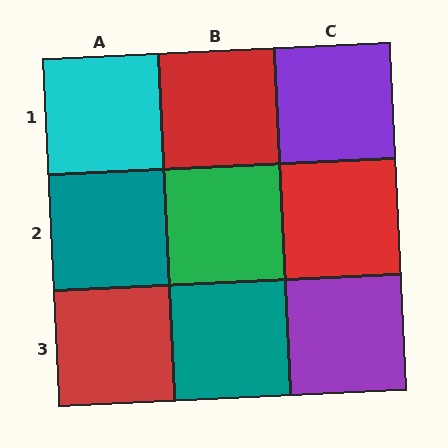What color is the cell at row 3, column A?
Red.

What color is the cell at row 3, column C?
Purple.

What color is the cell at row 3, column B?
Teal.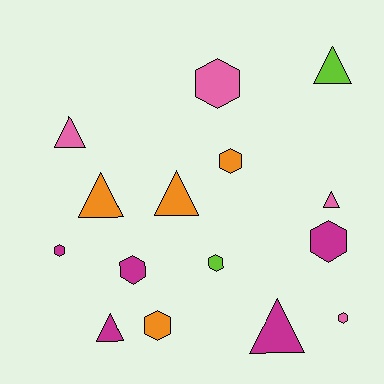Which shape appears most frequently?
Hexagon, with 8 objects.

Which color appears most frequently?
Magenta, with 5 objects.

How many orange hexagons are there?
There are 2 orange hexagons.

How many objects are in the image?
There are 15 objects.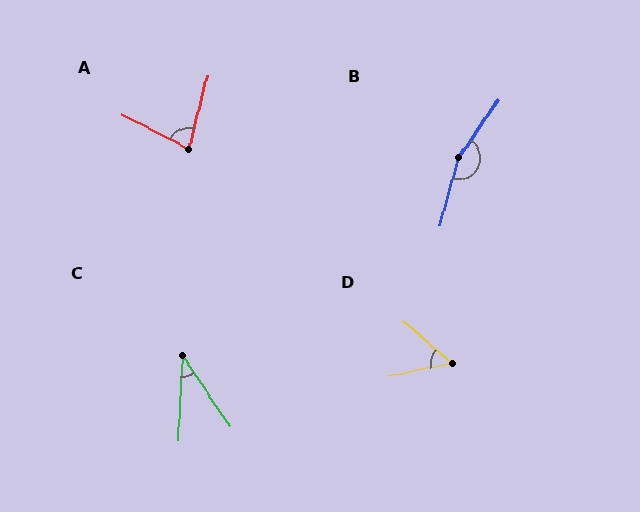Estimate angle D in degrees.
Approximately 53 degrees.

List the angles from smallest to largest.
C (36°), D (53°), A (77°), B (161°).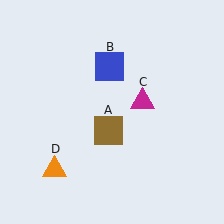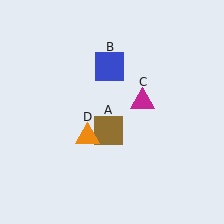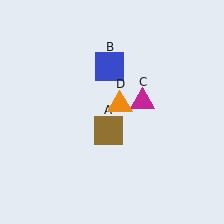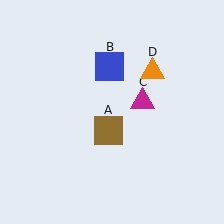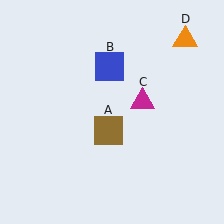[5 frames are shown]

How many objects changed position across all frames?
1 object changed position: orange triangle (object D).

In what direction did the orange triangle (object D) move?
The orange triangle (object D) moved up and to the right.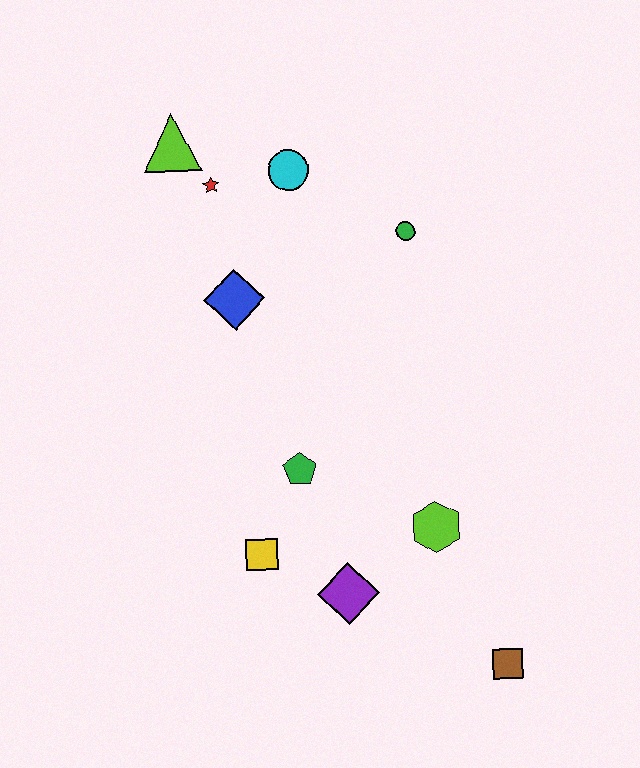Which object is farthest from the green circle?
The brown square is farthest from the green circle.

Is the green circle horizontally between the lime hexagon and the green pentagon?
Yes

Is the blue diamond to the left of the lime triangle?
No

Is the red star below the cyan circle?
Yes